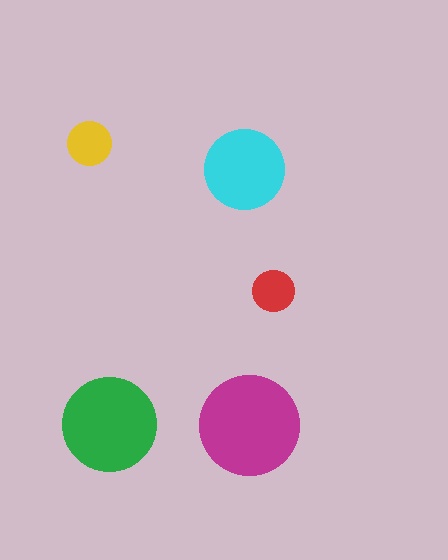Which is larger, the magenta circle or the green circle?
The magenta one.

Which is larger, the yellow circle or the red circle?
The yellow one.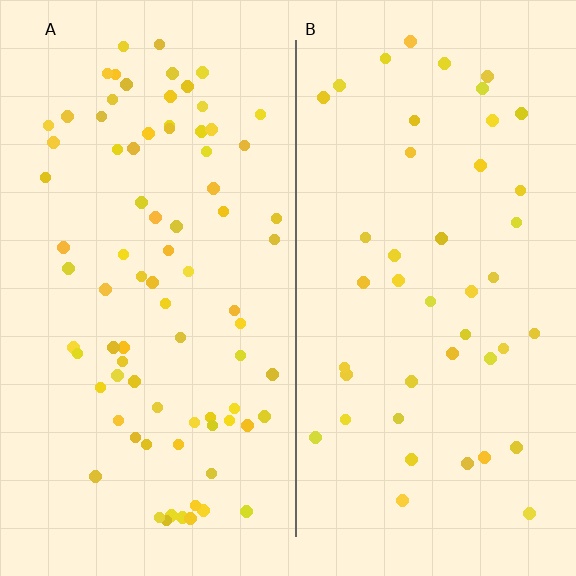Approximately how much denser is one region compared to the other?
Approximately 1.9× — region A over region B.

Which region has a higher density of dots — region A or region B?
A (the left).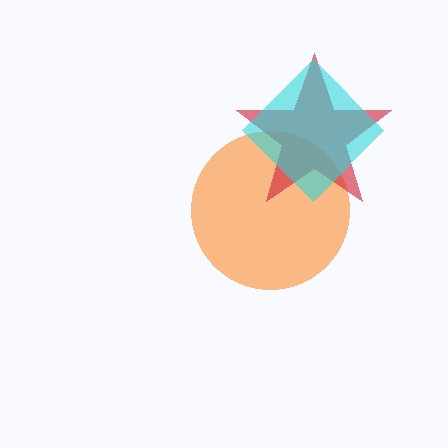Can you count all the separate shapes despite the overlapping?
Yes, there are 3 separate shapes.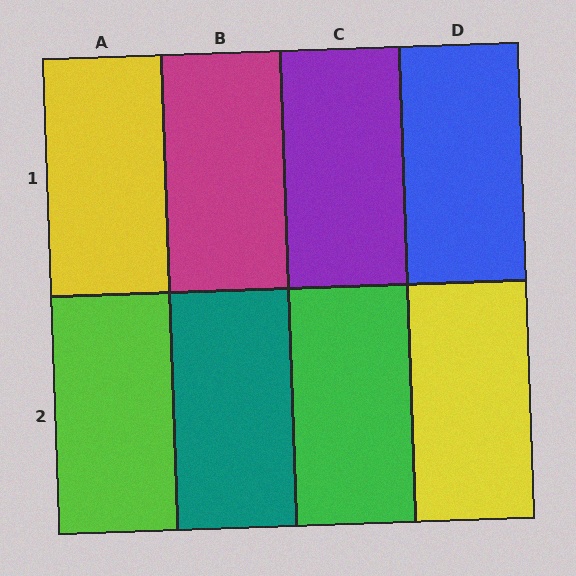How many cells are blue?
1 cell is blue.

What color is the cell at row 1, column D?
Blue.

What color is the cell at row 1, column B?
Magenta.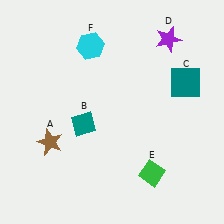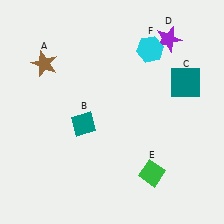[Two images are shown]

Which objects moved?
The objects that moved are: the brown star (A), the cyan hexagon (F).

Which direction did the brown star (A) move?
The brown star (A) moved up.